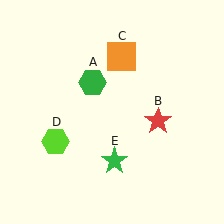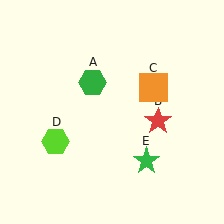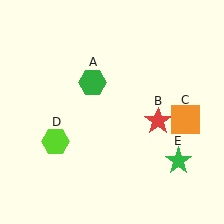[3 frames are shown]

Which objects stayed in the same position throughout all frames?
Green hexagon (object A) and red star (object B) and lime hexagon (object D) remained stationary.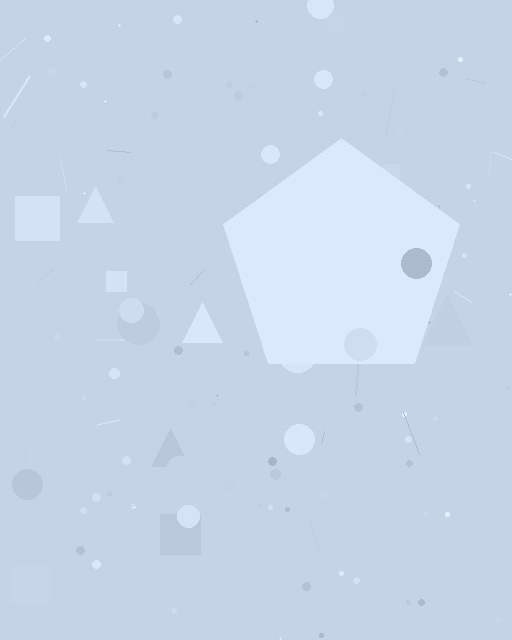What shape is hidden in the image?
A pentagon is hidden in the image.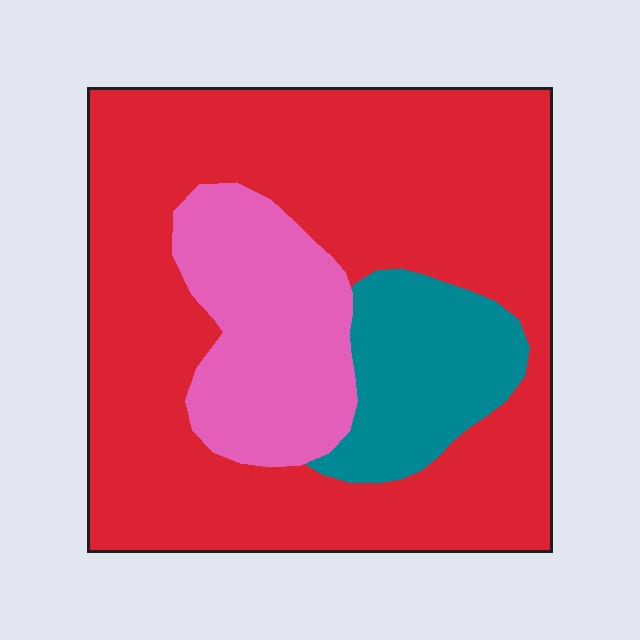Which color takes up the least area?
Teal, at roughly 15%.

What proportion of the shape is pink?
Pink covers 18% of the shape.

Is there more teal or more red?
Red.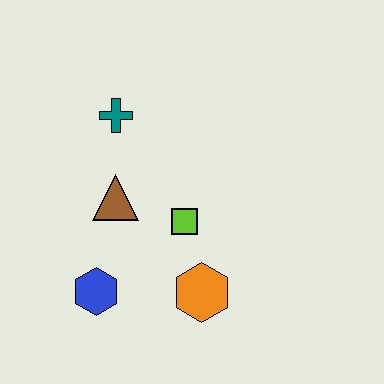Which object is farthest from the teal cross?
The orange hexagon is farthest from the teal cross.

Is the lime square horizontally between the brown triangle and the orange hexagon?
Yes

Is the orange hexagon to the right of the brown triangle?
Yes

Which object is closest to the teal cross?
The brown triangle is closest to the teal cross.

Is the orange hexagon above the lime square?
No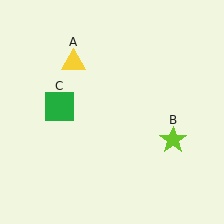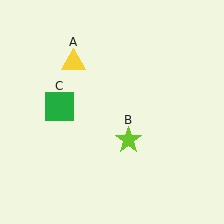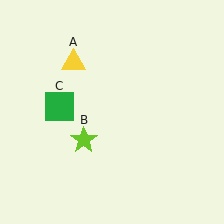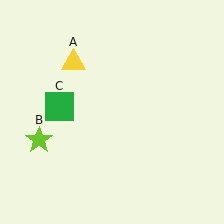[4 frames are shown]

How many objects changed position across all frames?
1 object changed position: lime star (object B).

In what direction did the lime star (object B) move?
The lime star (object B) moved left.